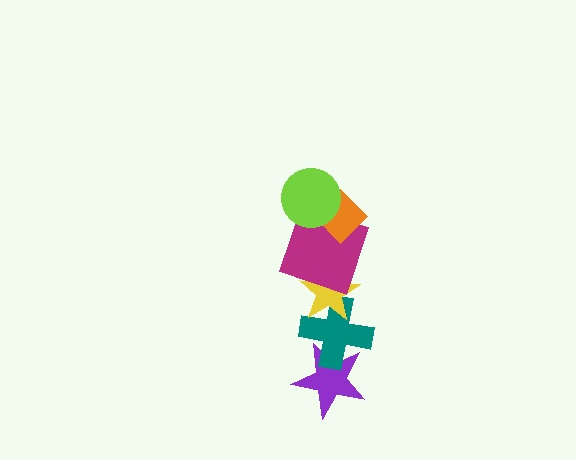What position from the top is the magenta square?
The magenta square is 3rd from the top.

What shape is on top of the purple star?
The teal cross is on top of the purple star.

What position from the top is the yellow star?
The yellow star is 4th from the top.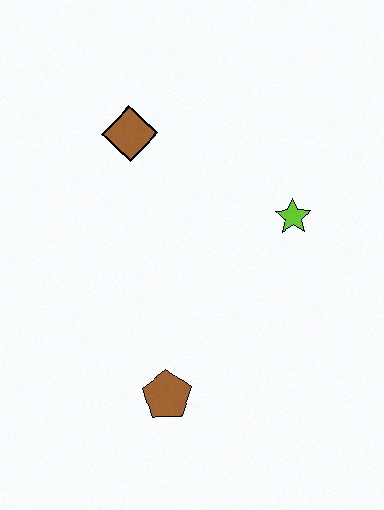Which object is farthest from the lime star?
The brown pentagon is farthest from the lime star.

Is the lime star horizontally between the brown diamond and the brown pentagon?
No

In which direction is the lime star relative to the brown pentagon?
The lime star is above the brown pentagon.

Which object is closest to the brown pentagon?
The lime star is closest to the brown pentagon.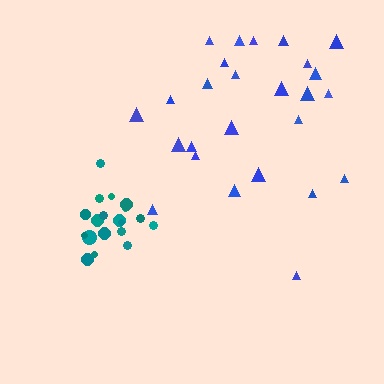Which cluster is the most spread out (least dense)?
Blue.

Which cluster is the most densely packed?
Teal.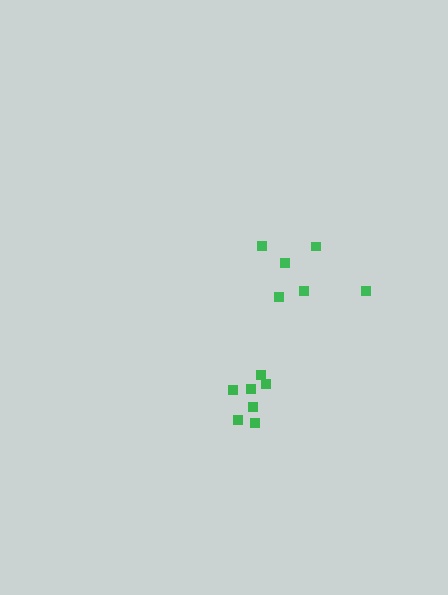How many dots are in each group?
Group 1: 7 dots, Group 2: 6 dots (13 total).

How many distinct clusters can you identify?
There are 2 distinct clusters.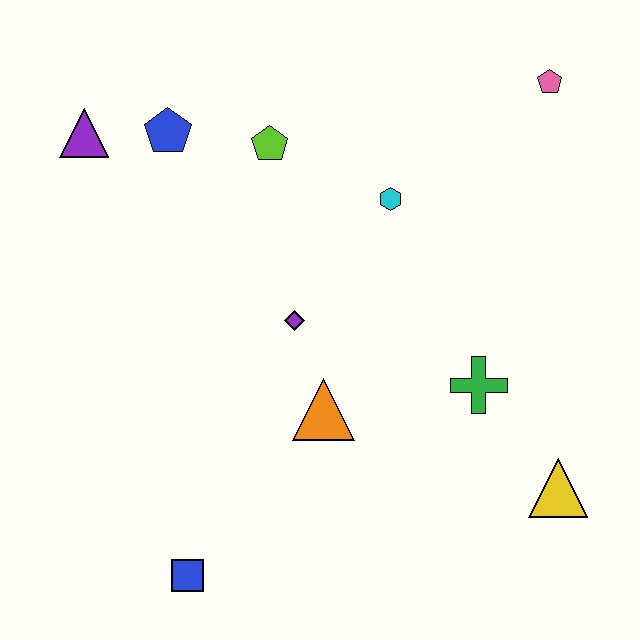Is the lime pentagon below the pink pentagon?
Yes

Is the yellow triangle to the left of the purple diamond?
No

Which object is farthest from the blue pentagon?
The yellow triangle is farthest from the blue pentagon.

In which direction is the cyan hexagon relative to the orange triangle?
The cyan hexagon is above the orange triangle.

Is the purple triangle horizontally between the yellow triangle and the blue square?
No